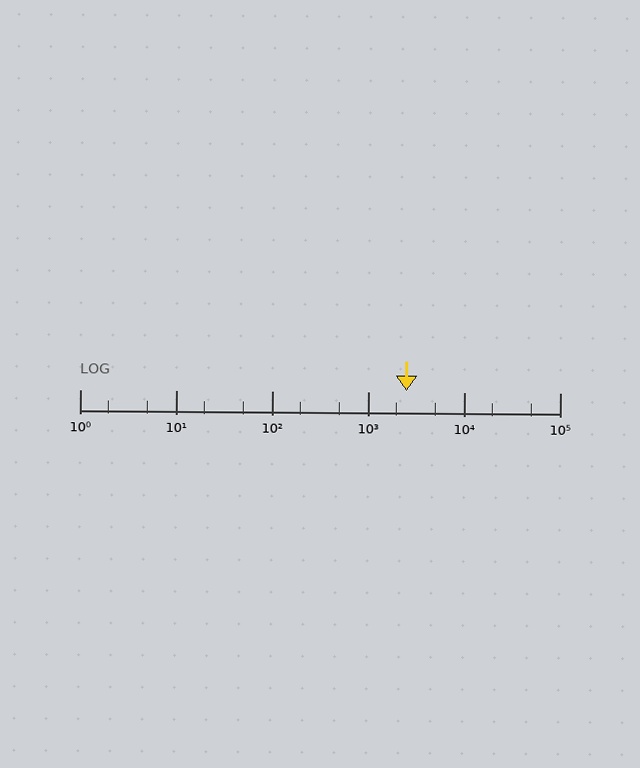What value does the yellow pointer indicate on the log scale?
The pointer indicates approximately 2500.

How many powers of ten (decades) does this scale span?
The scale spans 5 decades, from 1 to 100000.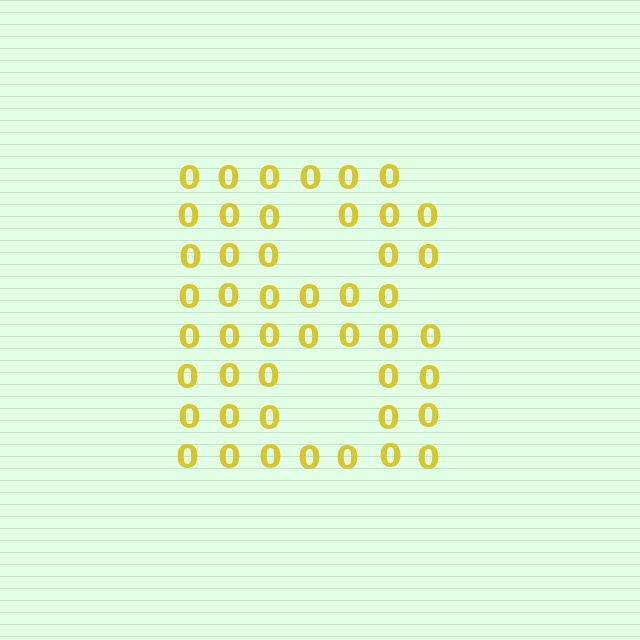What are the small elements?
The small elements are digit 0's.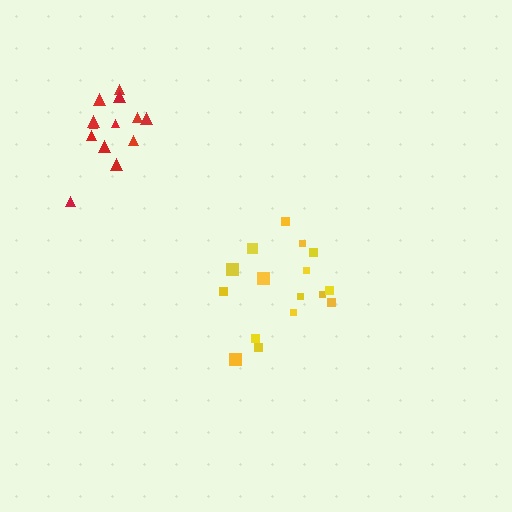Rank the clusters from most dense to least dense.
red, yellow.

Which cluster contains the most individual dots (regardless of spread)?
Yellow (16).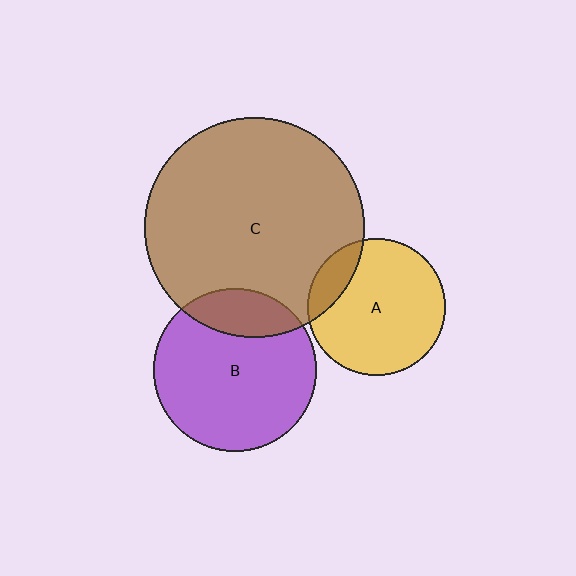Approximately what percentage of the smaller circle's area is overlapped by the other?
Approximately 15%.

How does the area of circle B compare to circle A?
Approximately 1.4 times.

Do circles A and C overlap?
Yes.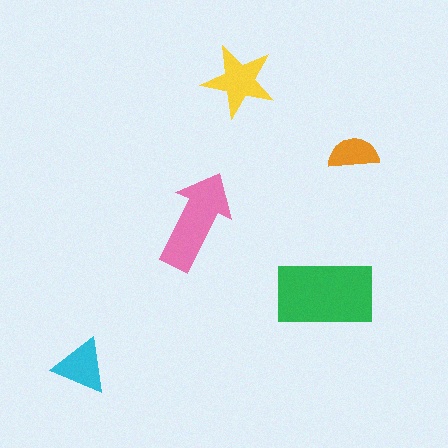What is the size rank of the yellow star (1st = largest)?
3rd.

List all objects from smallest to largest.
The orange semicircle, the cyan triangle, the yellow star, the pink arrow, the green rectangle.